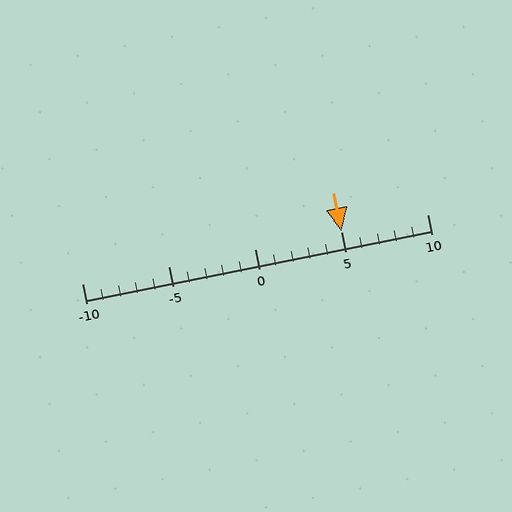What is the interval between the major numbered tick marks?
The major tick marks are spaced 5 units apart.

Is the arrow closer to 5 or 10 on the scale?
The arrow is closer to 5.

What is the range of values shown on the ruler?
The ruler shows values from -10 to 10.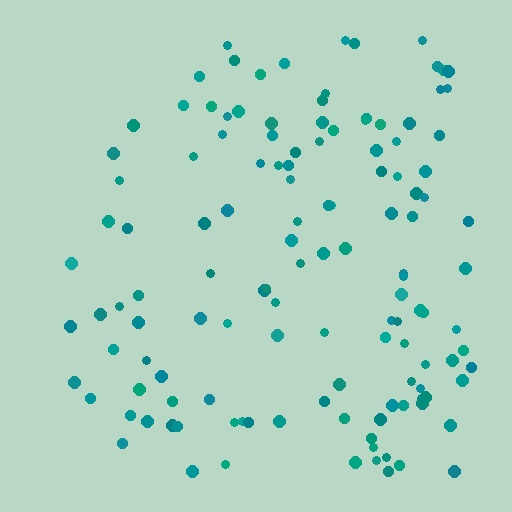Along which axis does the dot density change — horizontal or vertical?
Horizontal.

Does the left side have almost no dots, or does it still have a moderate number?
Still a moderate number, just noticeably fewer than the right.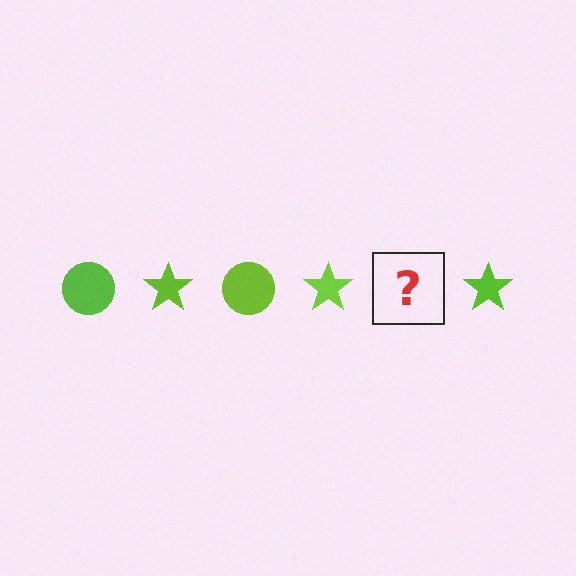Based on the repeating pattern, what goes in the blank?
The blank should be a lime circle.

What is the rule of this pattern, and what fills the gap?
The rule is that the pattern cycles through circle, star shapes in lime. The gap should be filled with a lime circle.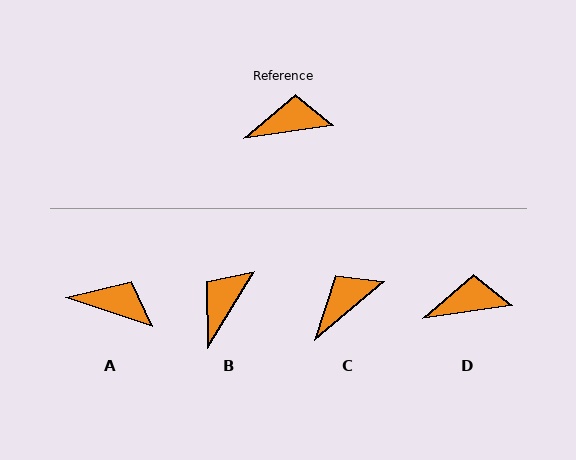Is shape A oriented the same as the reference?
No, it is off by about 27 degrees.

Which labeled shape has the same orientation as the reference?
D.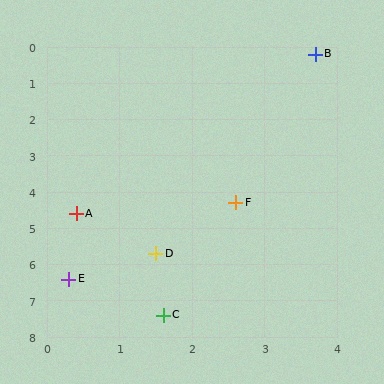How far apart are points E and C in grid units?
Points E and C are about 1.6 grid units apart.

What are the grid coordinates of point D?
Point D is at approximately (1.5, 5.7).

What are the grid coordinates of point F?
Point F is at approximately (2.6, 4.3).